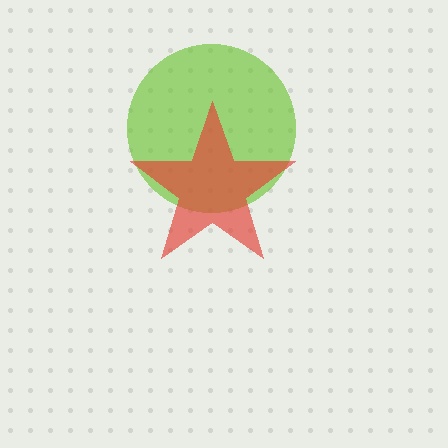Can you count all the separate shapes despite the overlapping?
Yes, there are 2 separate shapes.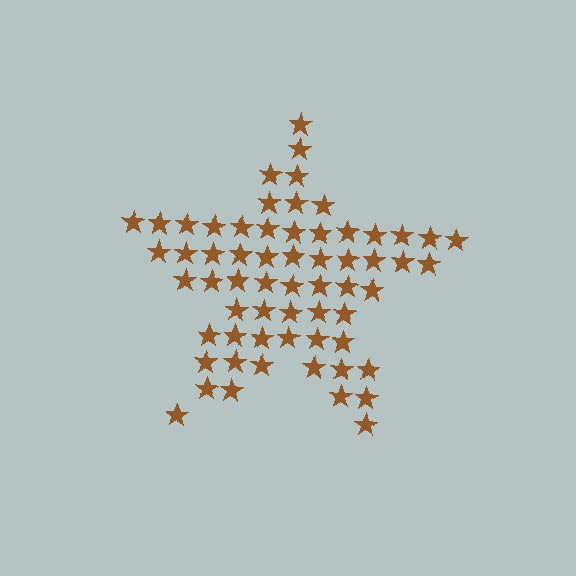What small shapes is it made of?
It is made of small stars.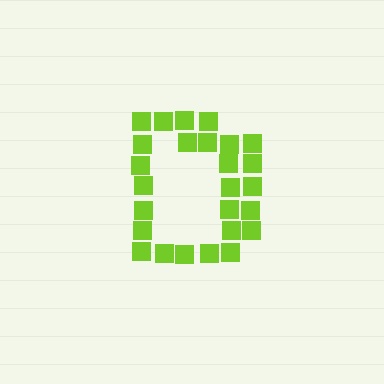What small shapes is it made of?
It is made of small squares.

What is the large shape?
The large shape is the letter D.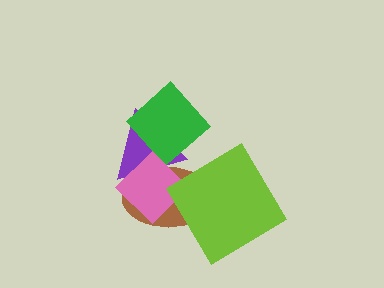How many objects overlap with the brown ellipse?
3 objects overlap with the brown ellipse.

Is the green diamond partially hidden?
No, no other shape covers it.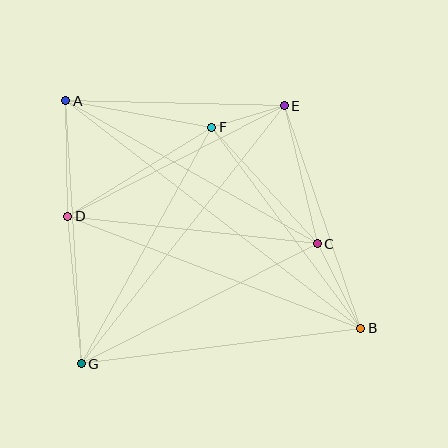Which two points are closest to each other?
Points E and F are closest to each other.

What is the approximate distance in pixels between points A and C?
The distance between A and C is approximately 289 pixels.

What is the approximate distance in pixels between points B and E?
The distance between B and E is approximately 235 pixels.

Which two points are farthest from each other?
Points A and B are farthest from each other.